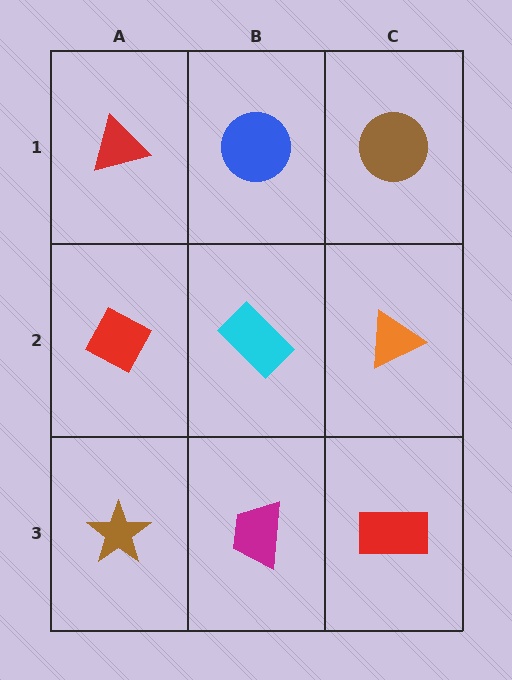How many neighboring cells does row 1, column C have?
2.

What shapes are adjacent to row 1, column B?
A cyan rectangle (row 2, column B), a red triangle (row 1, column A), a brown circle (row 1, column C).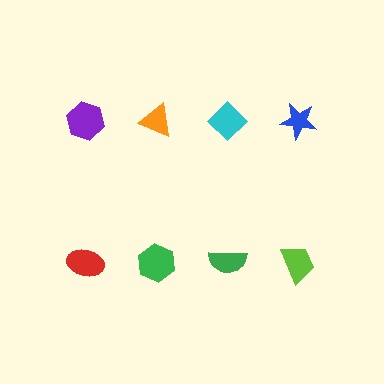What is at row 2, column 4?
A lime trapezoid.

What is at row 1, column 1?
A purple hexagon.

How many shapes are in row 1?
4 shapes.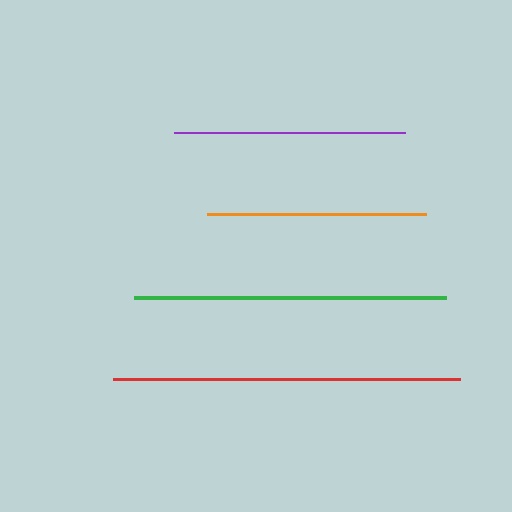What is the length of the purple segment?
The purple segment is approximately 231 pixels long.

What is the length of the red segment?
The red segment is approximately 347 pixels long.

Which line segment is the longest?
The red line is the longest at approximately 347 pixels.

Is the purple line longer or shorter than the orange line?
The purple line is longer than the orange line.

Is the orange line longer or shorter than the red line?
The red line is longer than the orange line.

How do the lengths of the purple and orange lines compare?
The purple and orange lines are approximately the same length.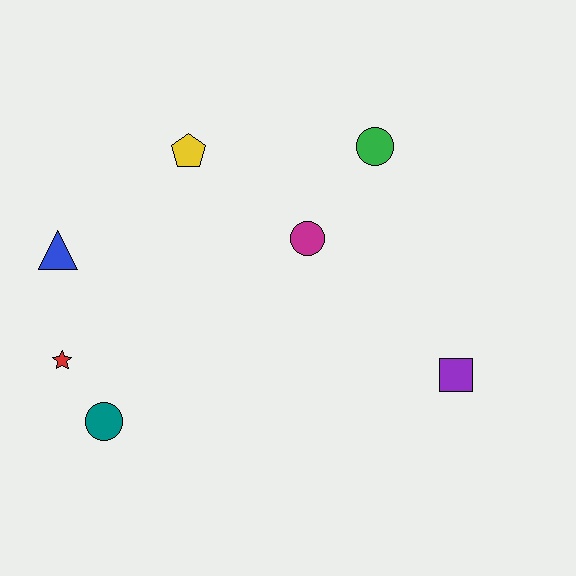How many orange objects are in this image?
There are no orange objects.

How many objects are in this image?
There are 7 objects.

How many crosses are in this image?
There are no crosses.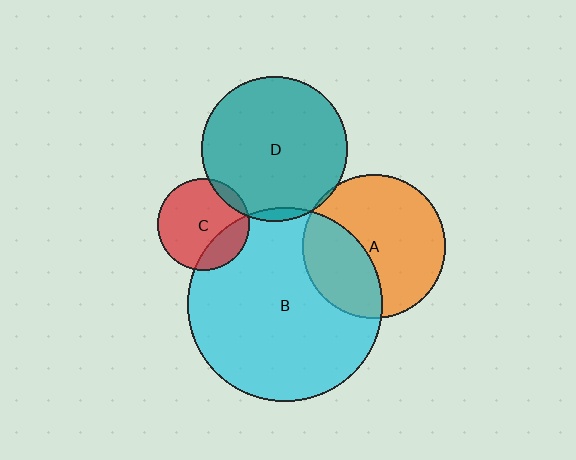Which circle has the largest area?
Circle B (cyan).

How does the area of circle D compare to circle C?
Approximately 2.5 times.